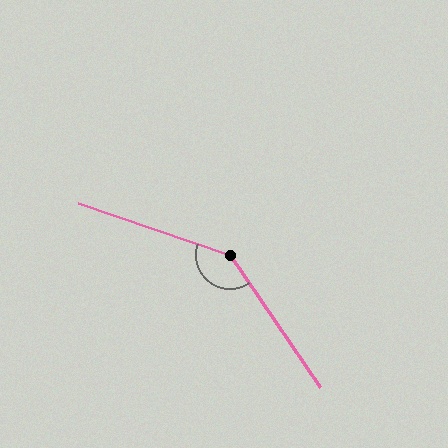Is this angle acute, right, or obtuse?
It is obtuse.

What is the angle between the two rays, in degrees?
Approximately 143 degrees.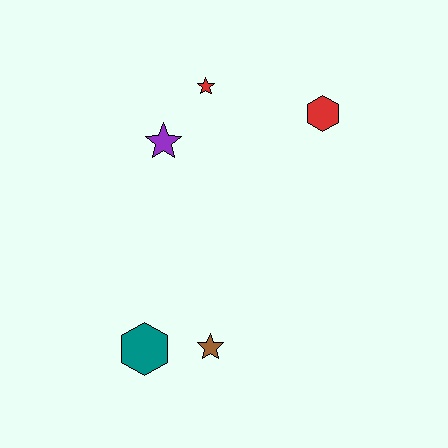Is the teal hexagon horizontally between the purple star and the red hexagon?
No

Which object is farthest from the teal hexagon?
The red hexagon is farthest from the teal hexagon.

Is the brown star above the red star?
No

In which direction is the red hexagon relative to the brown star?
The red hexagon is above the brown star.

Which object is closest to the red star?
The purple star is closest to the red star.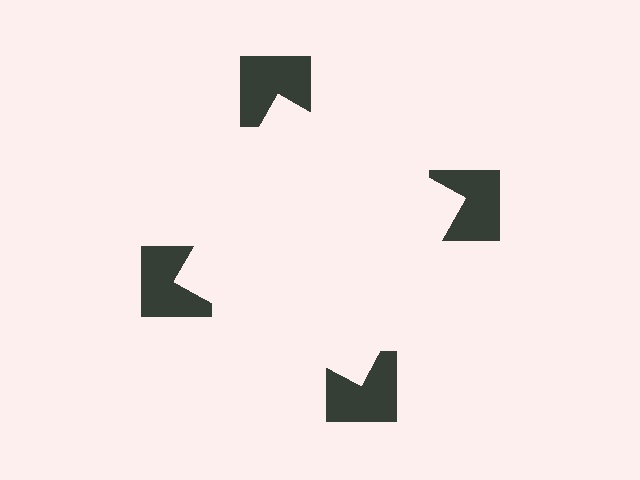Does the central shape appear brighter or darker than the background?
It typically appears slightly brighter than the background, even though no actual brightness change is drawn.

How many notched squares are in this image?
There are 4 — one at each vertex of the illusory square.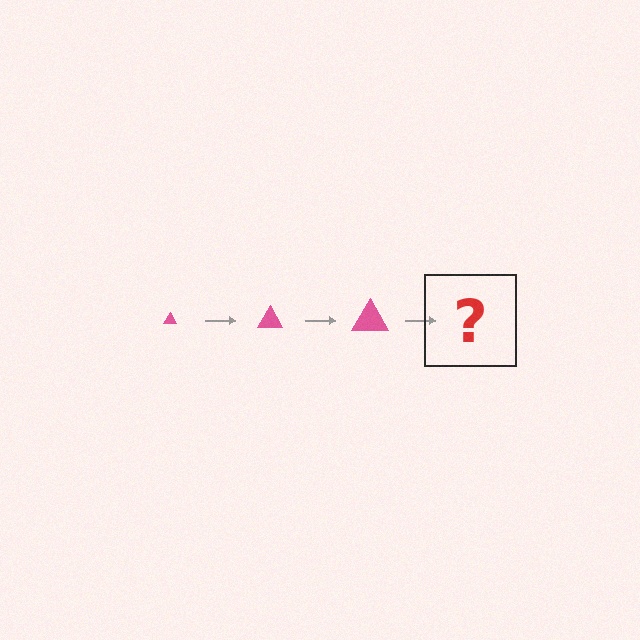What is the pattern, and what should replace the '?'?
The pattern is that the triangle gets progressively larger each step. The '?' should be a pink triangle, larger than the previous one.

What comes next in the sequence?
The next element should be a pink triangle, larger than the previous one.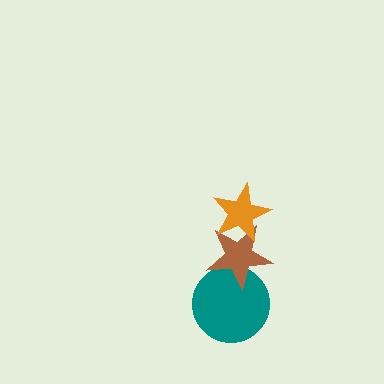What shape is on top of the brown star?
The orange star is on top of the brown star.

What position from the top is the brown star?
The brown star is 2nd from the top.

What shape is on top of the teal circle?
The brown star is on top of the teal circle.